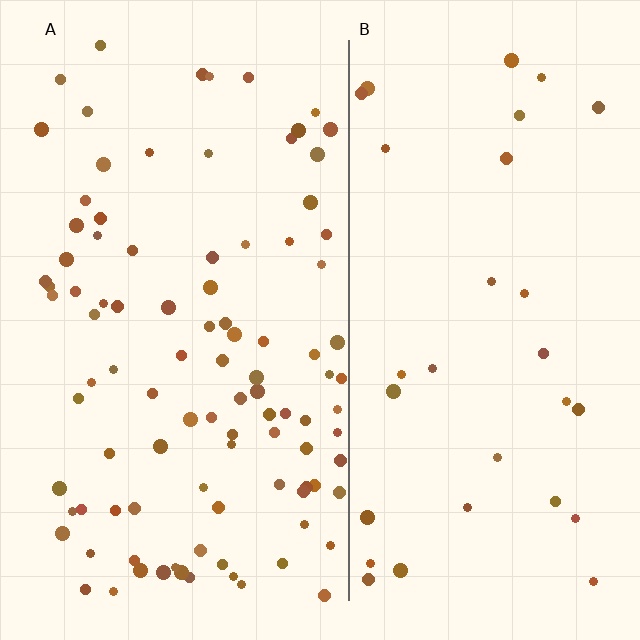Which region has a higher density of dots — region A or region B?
A (the left).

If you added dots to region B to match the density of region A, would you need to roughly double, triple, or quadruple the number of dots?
Approximately triple.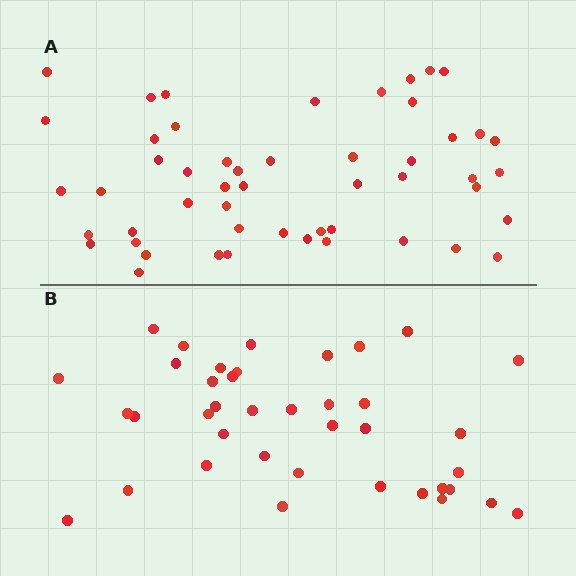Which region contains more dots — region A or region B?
Region A (the top region) has more dots.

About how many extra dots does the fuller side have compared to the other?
Region A has roughly 12 or so more dots than region B.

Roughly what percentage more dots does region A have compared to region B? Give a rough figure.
About 30% more.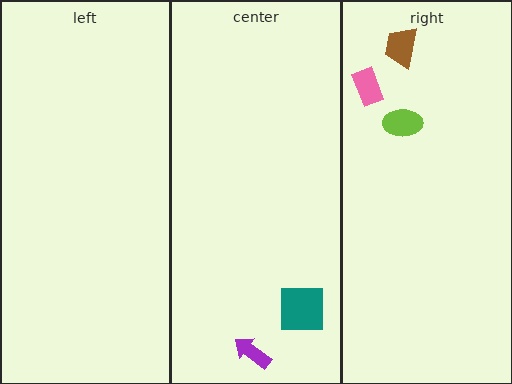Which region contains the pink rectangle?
The right region.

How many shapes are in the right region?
3.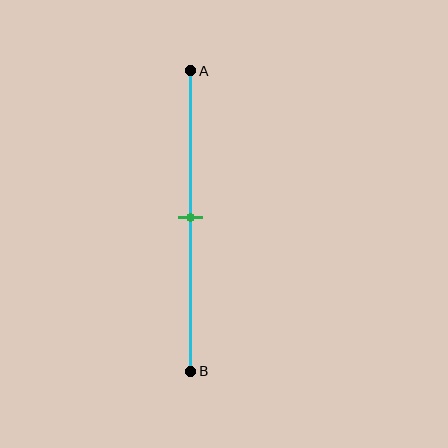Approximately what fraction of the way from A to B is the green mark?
The green mark is approximately 50% of the way from A to B.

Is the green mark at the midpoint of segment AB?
Yes, the mark is approximately at the midpoint.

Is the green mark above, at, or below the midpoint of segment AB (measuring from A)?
The green mark is approximately at the midpoint of segment AB.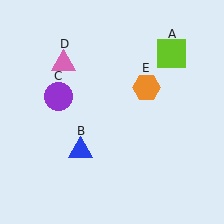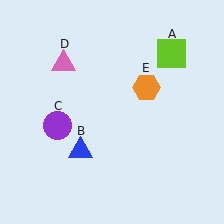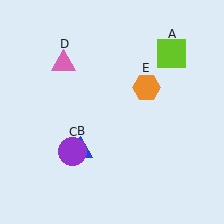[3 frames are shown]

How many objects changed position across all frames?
1 object changed position: purple circle (object C).